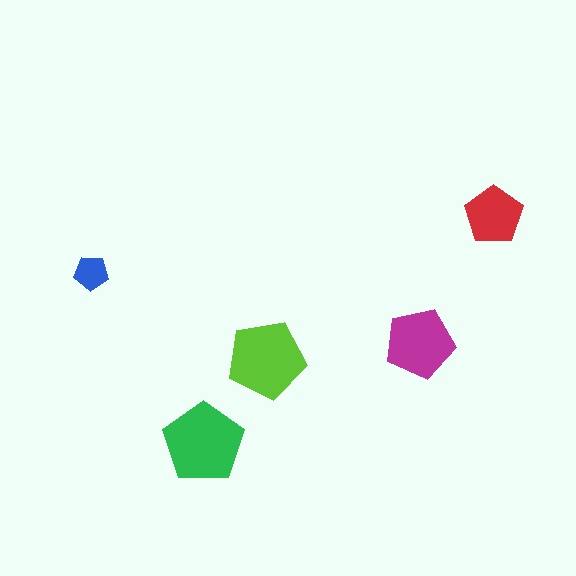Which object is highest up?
The red pentagon is topmost.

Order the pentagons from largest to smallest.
the green one, the lime one, the magenta one, the red one, the blue one.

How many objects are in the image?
There are 5 objects in the image.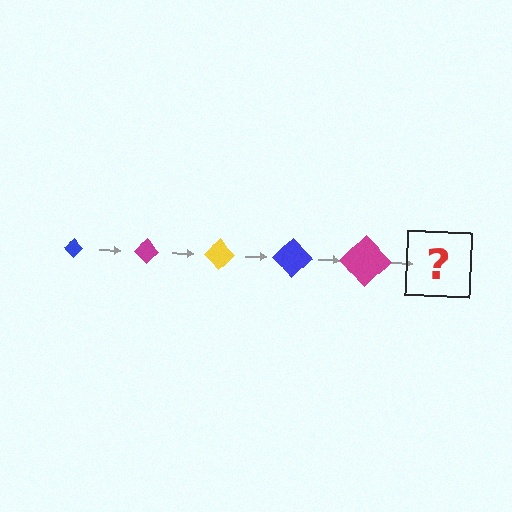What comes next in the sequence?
The next element should be a yellow diamond, larger than the previous one.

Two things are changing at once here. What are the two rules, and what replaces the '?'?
The two rules are that the diamond grows larger each step and the color cycles through blue, magenta, and yellow. The '?' should be a yellow diamond, larger than the previous one.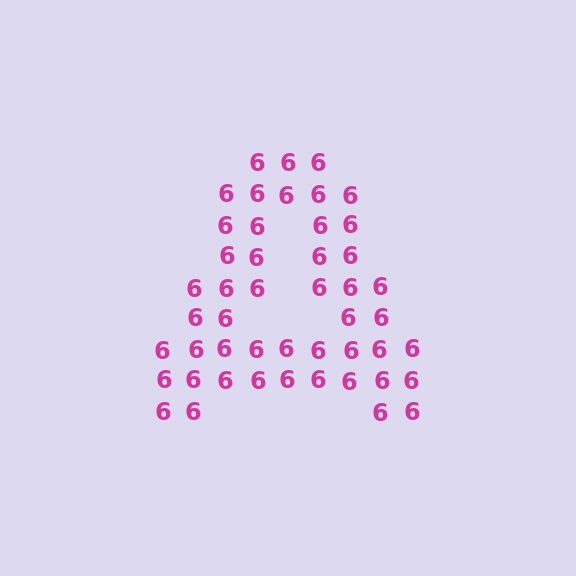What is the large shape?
The large shape is the letter A.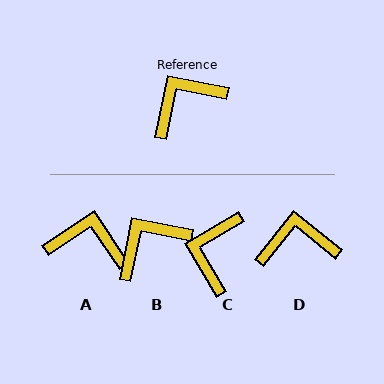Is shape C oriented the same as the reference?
No, it is off by about 42 degrees.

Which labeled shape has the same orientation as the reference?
B.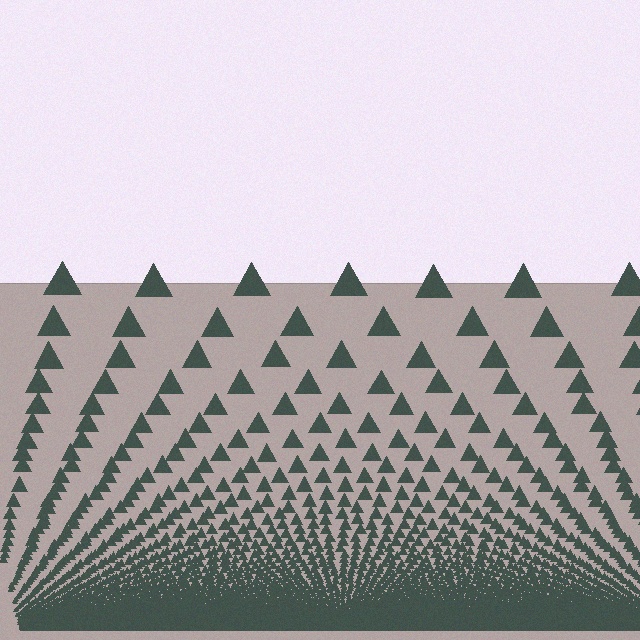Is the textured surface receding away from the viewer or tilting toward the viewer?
The surface appears to tilt toward the viewer. Texture elements get larger and sparser toward the top.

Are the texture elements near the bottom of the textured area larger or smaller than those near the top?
Smaller. The gradient is inverted — elements near the bottom are smaller and denser.